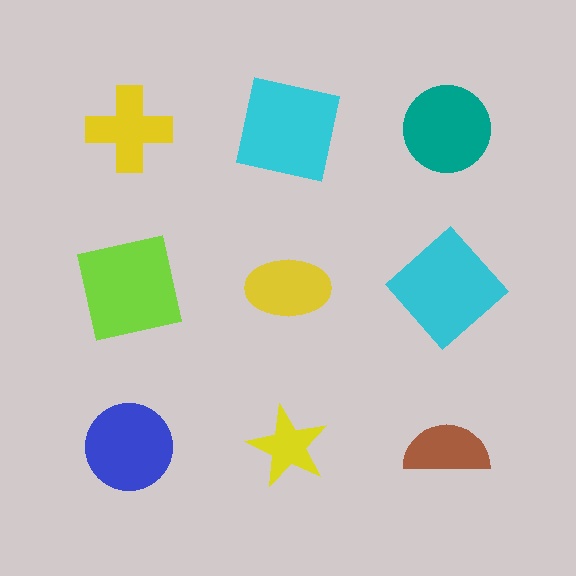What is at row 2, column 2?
A yellow ellipse.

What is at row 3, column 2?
A yellow star.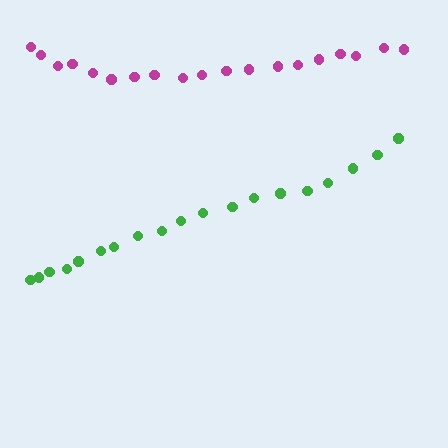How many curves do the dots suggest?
There are 2 distinct paths.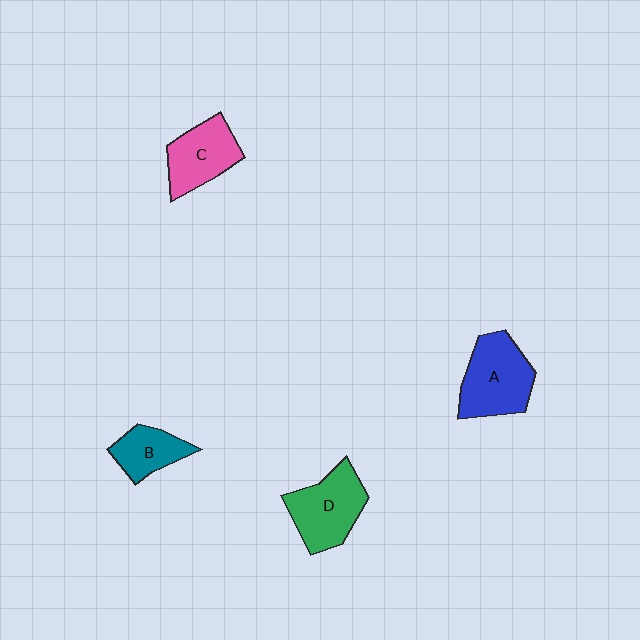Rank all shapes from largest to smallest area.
From largest to smallest: A (blue), D (green), C (pink), B (teal).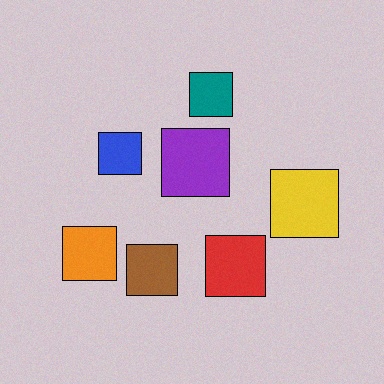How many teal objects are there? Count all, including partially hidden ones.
There is 1 teal object.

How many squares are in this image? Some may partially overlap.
There are 7 squares.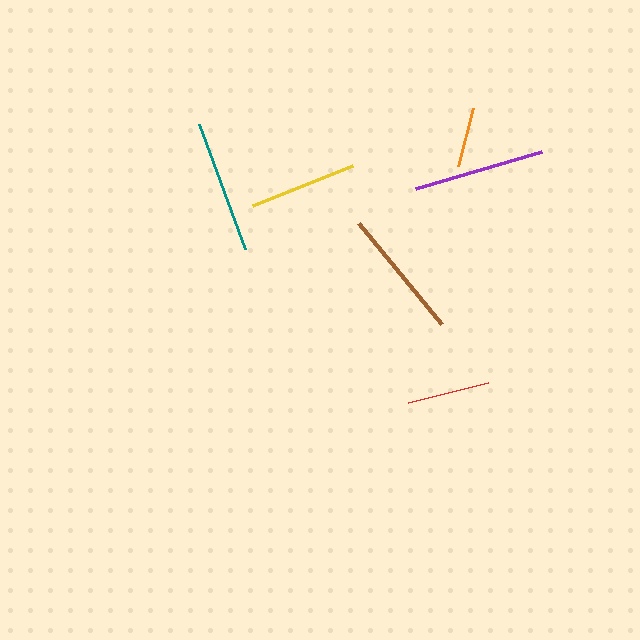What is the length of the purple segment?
The purple segment is approximately 131 pixels long.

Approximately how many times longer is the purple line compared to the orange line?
The purple line is approximately 2.2 times the length of the orange line.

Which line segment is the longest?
The teal line is the longest at approximately 133 pixels.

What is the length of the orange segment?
The orange segment is approximately 61 pixels long.